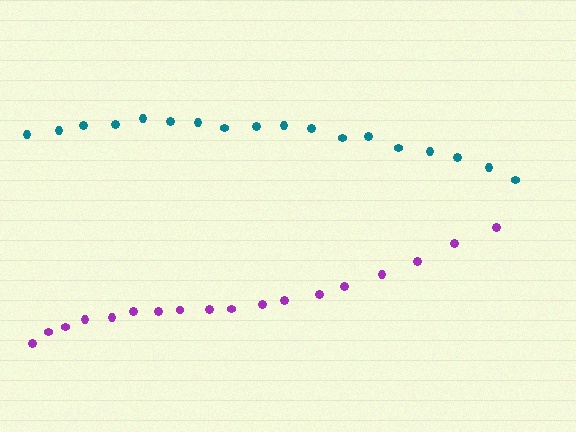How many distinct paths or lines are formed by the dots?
There are 2 distinct paths.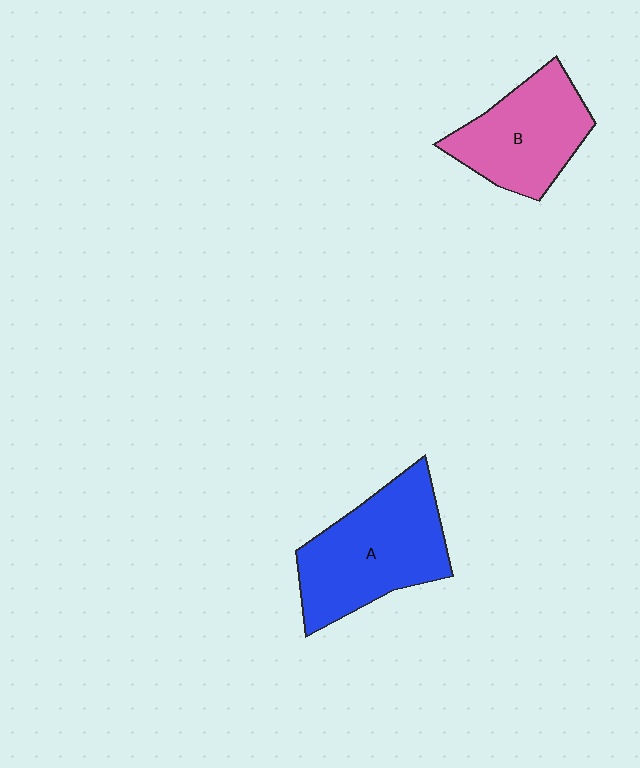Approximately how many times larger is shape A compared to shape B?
Approximately 1.3 times.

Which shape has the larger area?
Shape A (blue).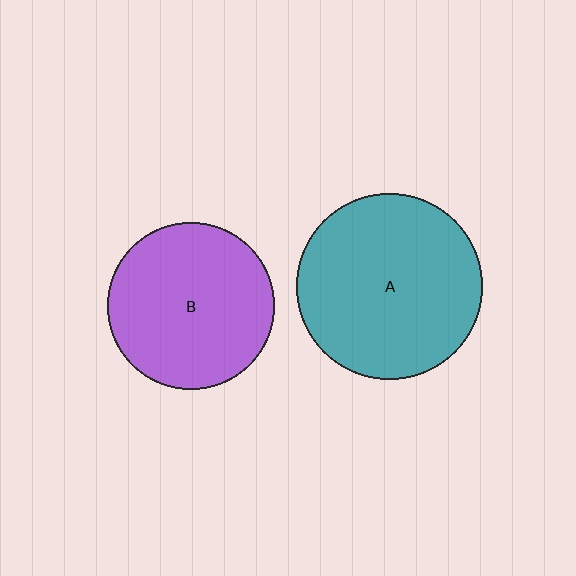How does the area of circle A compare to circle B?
Approximately 1.3 times.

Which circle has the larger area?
Circle A (teal).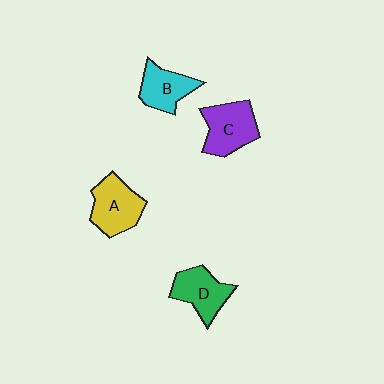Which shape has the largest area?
Shape C (purple).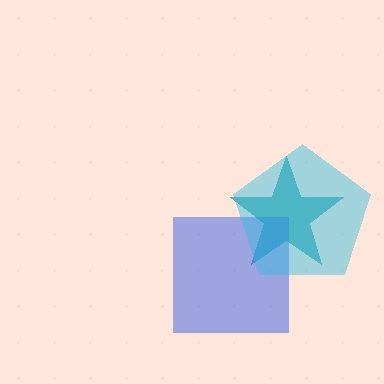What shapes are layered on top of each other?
The layered shapes are: a teal star, a blue square, a cyan pentagon.